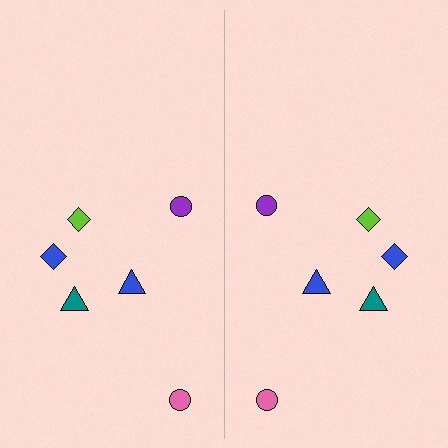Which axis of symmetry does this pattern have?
The pattern has a vertical axis of symmetry running through the center of the image.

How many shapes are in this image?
There are 12 shapes in this image.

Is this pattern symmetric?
Yes, this pattern has bilateral (reflection) symmetry.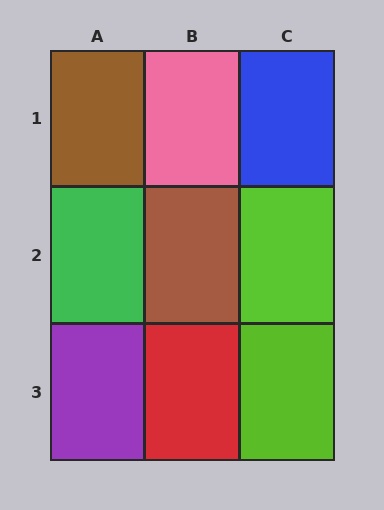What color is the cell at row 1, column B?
Pink.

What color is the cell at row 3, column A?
Purple.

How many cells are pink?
1 cell is pink.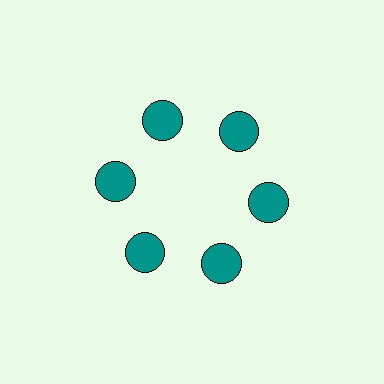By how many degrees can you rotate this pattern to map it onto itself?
The pattern maps onto itself every 60 degrees of rotation.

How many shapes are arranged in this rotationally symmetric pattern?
There are 6 shapes, arranged in 6 groups of 1.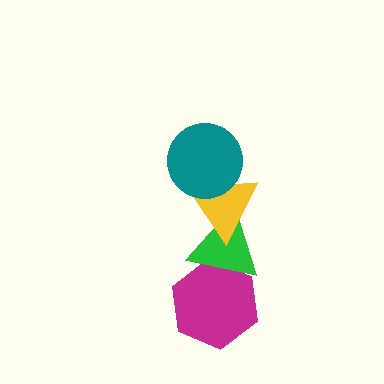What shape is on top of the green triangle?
The yellow triangle is on top of the green triangle.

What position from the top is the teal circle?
The teal circle is 1st from the top.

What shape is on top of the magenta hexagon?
The green triangle is on top of the magenta hexagon.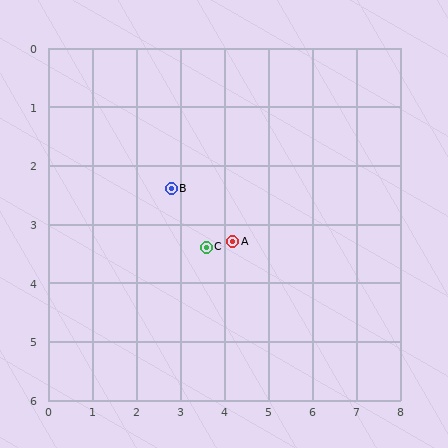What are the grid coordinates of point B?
Point B is at approximately (2.8, 2.4).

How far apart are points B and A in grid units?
Points B and A are about 1.7 grid units apart.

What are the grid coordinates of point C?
Point C is at approximately (3.6, 3.4).